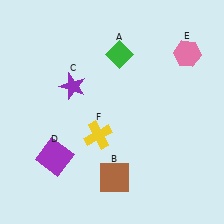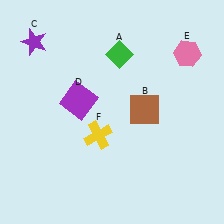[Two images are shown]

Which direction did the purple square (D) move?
The purple square (D) moved up.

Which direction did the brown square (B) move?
The brown square (B) moved up.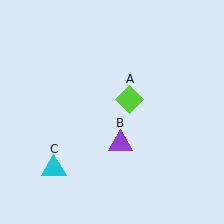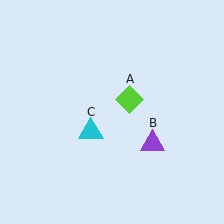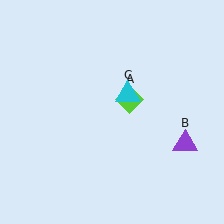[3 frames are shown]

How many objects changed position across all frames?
2 objects changed position: purple triangle (object B), cyan triangle (object C).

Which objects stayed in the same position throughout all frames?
Lime diamond (object A) remained stationary.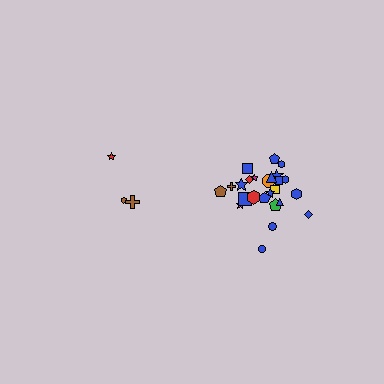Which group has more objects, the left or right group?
The right group.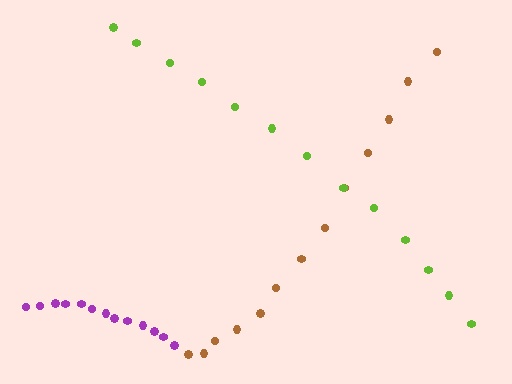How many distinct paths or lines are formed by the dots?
There are 3 distinct paths.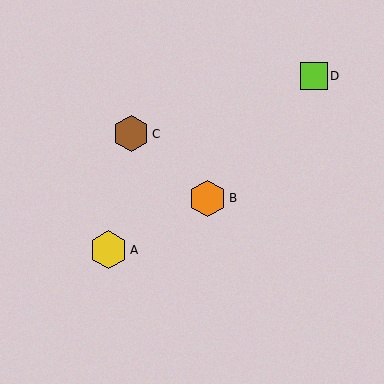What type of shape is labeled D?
Shape D is a lime square.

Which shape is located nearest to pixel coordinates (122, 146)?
The brown hexagon (labeled C) at (131, 134) is nearest to that location.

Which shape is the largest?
The yellow hexagon (labeled A) is the largest.